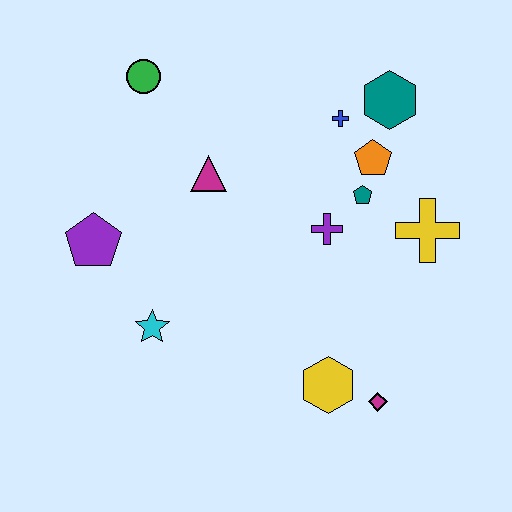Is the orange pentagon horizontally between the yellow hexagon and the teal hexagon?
Yes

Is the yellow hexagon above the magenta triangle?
No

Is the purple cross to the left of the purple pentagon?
No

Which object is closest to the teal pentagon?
The orange pentagon is closest to the teal pentagon.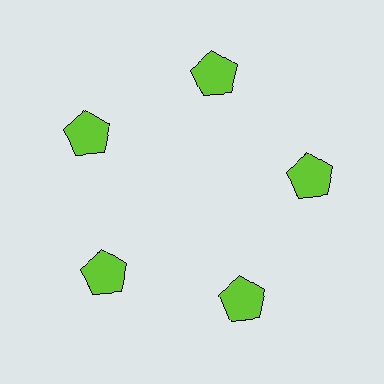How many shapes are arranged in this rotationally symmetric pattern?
There are 5 shapes, arranged in 5 groups of 1.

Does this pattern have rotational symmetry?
Yes, this pattern has 5-fold rotational symmetry. It looks the same after rotating 72 degrees around the center.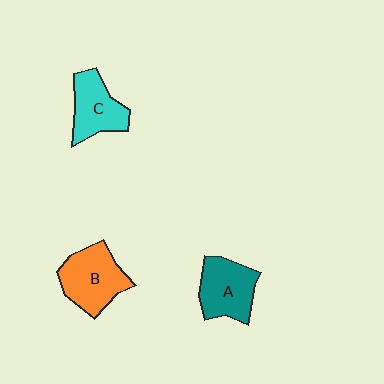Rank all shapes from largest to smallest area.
From largest to smallest: B (orange), A (teal), C (cyan).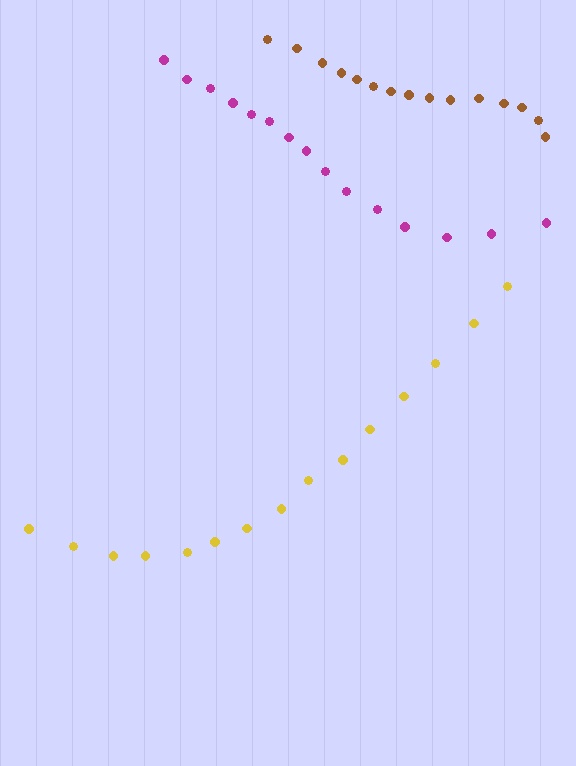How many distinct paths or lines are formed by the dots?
There are 3 distinct paths.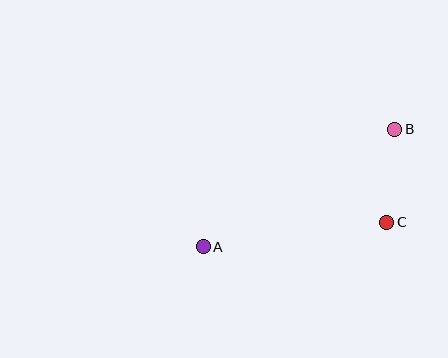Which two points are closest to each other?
Points B and C are closest to each other.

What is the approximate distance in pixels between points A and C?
The distance between A and C is approximately 185 pixels.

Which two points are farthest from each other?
Points A and B are farthest from each other.